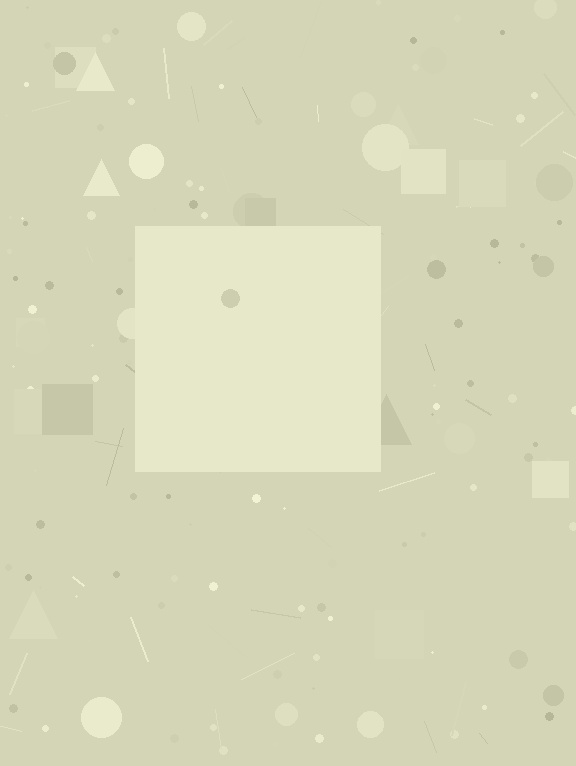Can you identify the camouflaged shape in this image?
The camouflaged shape is a square.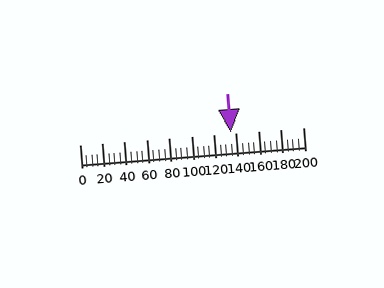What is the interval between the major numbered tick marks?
The major tick marks are spaced 20 units apart.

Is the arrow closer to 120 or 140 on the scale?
The arrow is closer to 140.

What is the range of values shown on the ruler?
The ruler shows values from 0 to 200.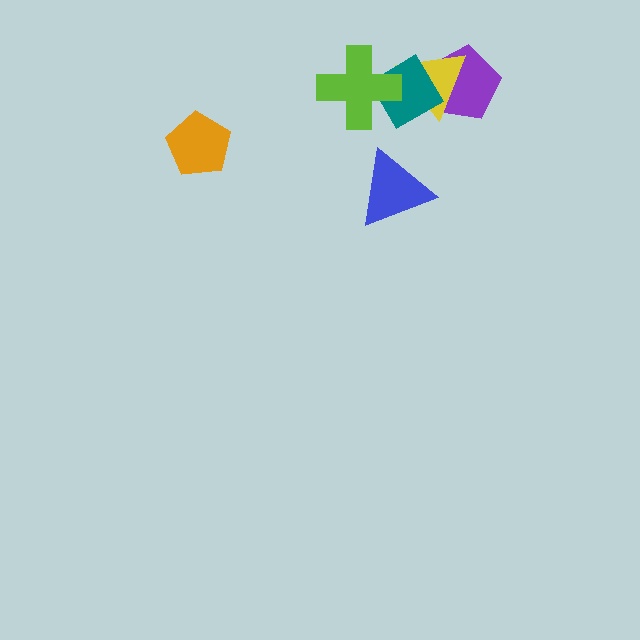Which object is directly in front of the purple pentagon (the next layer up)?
The yellow triangle is directly in front of the purple pentagon.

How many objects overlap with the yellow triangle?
3 objects overlap with the yellow triangle.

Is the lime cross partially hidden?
No, no other shape covers it.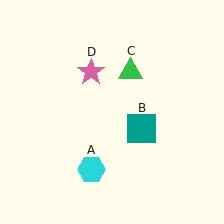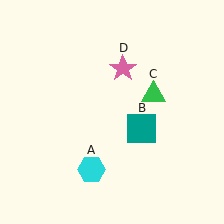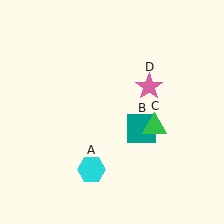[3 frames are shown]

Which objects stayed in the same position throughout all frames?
Cyan hexagon (object A) and teal square (object B) remained stationary.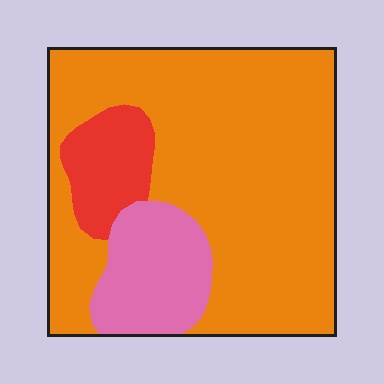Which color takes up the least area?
Red, at roughly 10%.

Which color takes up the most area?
Orange, at roughly 75%.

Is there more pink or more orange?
Orange.